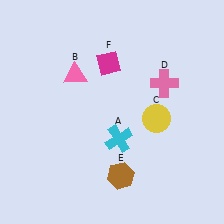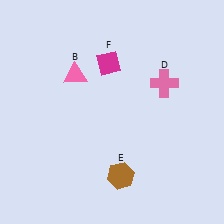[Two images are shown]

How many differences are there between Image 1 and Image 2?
There are 2 differences between the two images.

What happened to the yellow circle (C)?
The yellow circle (C) was removed in Image 2. It was in the bottom-right area of Image 1.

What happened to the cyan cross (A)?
The cyan cross (A) was removed in Image 2. It was in the bottom-right area of Image 1.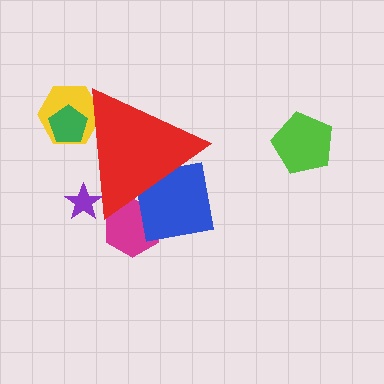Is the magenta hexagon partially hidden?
Yes, the magenta hexagon is partially hidden behind the red triangle.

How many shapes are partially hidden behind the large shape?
5 shapes are partially hidden.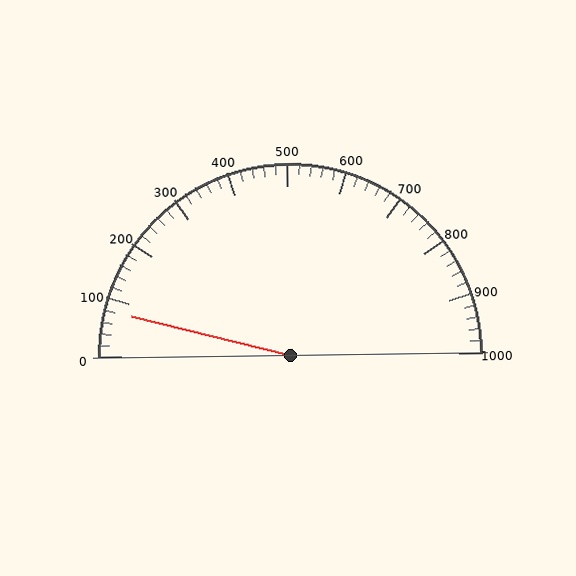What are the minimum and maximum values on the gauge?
The gauge ranges from 0 to 1000.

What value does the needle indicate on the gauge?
The needle indicates approximately 80.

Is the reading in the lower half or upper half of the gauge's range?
The reading is in the lower half of the range (0 to 1000).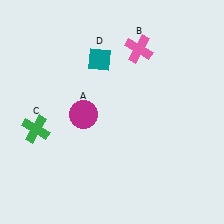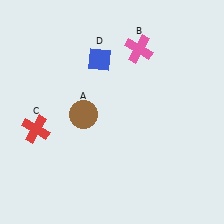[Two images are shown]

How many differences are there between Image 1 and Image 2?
There are 3 differences between the two images.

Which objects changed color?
A changed from magenta to brown. C changed from green to red. D changed from teal to blue.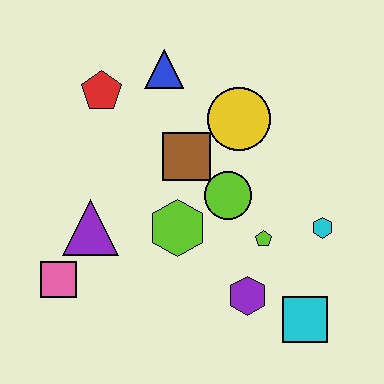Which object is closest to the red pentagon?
The blue triangle is closest to the red pentagon.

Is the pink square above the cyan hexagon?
No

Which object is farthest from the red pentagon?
The cyan square is farthest from the red pentagon.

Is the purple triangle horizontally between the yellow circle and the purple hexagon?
No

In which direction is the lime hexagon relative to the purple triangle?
The lime hexagon is to the right of the purple triangle.